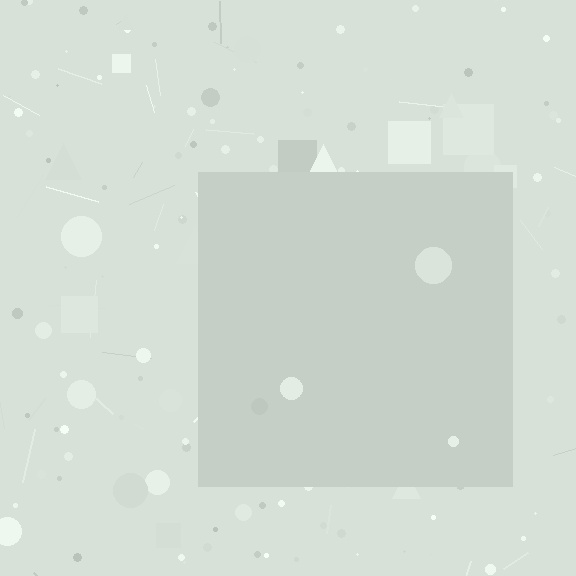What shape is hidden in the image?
A square is hidden in the image.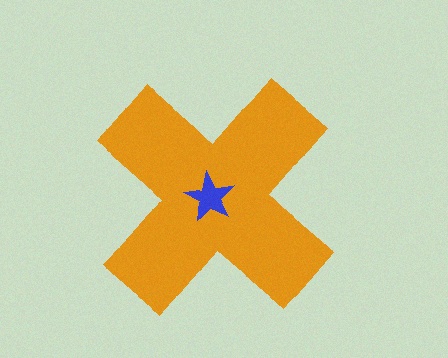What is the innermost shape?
The blue star.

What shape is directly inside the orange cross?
The blue star.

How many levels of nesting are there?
2.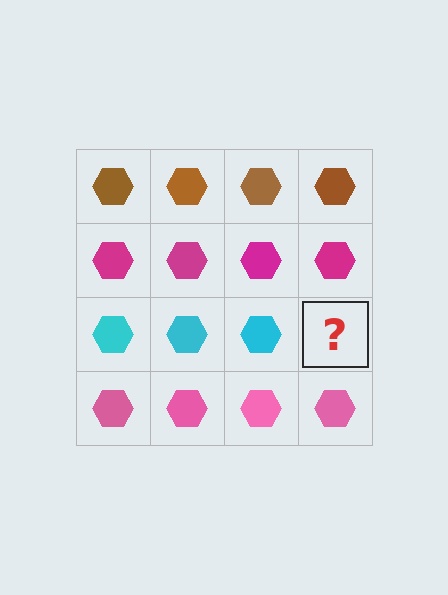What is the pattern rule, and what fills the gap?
The rule is that each row has a consistent color. The gap should be filled with a cyan hexagon.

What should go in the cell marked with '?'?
The missing cell should contain a cyan hexagon.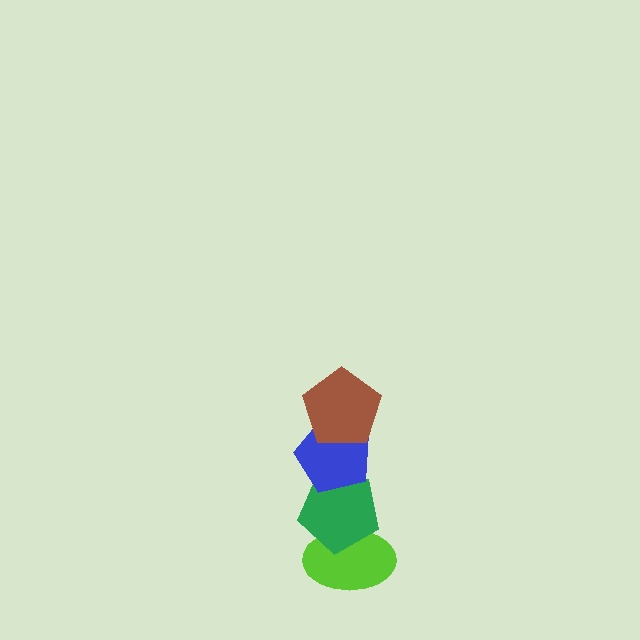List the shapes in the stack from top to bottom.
From top to bottom: the brown pentagon, the blue pentagon, the green pentagon, the lime ellipse.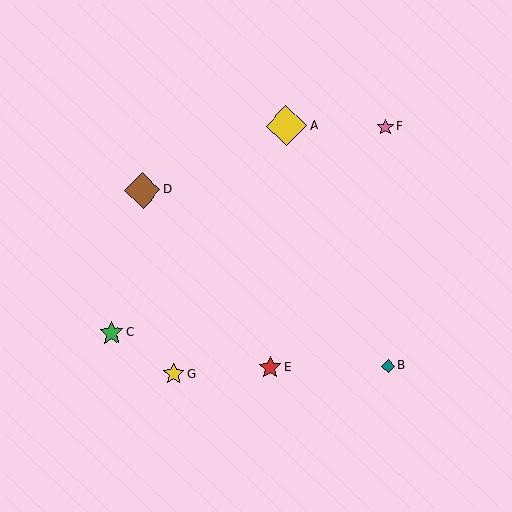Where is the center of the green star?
The center of the green star is at (111, 333).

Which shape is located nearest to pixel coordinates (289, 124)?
The yellow diamond (labeled A) at (286, 126) is nearest to that location.